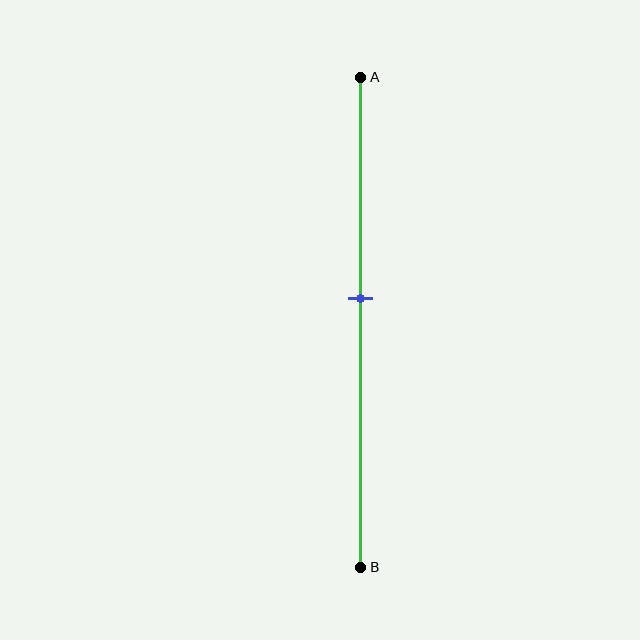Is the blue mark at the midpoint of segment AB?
No, the mark is at about 45% from A, not at the 50% midpoint.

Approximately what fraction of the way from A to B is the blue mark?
The blue mark is approximately 45% of the way from A to B.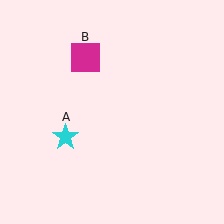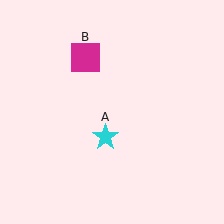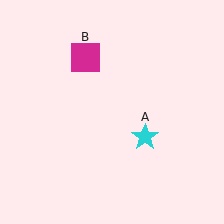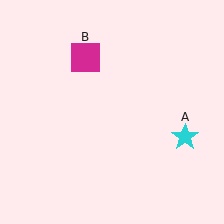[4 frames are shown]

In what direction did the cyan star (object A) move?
The cyan star (object A) moved right.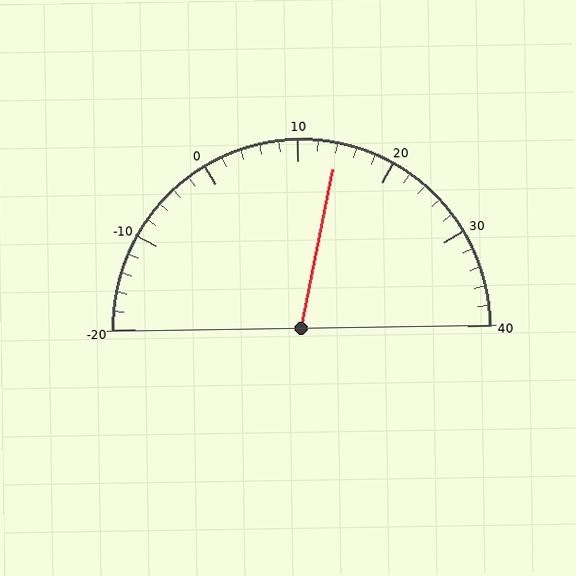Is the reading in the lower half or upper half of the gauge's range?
The reading is in the upper half of the range (-20 to 40).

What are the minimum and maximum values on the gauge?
The gauge ranges from -20 to 40.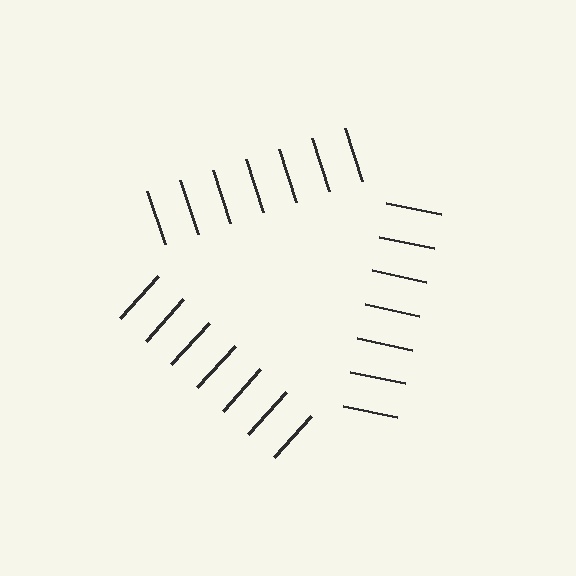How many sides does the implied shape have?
3 sides — the line-ends trace a triangle.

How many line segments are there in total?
21 — 7 along each of the 3 edges.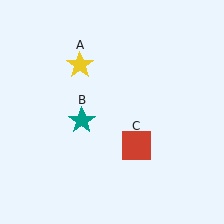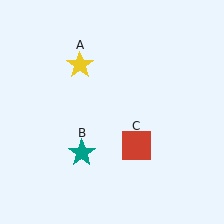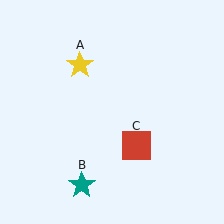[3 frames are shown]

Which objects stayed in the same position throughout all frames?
Yellow star (object A) and red square (object C) remained stationary.